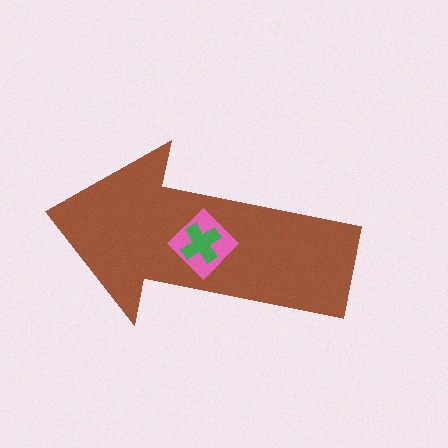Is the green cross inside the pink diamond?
Yes.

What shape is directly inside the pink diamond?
The green cross.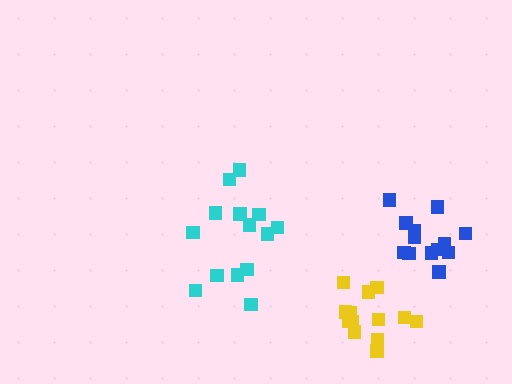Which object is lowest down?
The yellow cluster is bottommost.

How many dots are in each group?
Group 1: 14 dots, Group 2: 13 dots, Group 3: 13 dots (40 total).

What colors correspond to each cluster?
The clusters are colored: cyan, blue, yellow.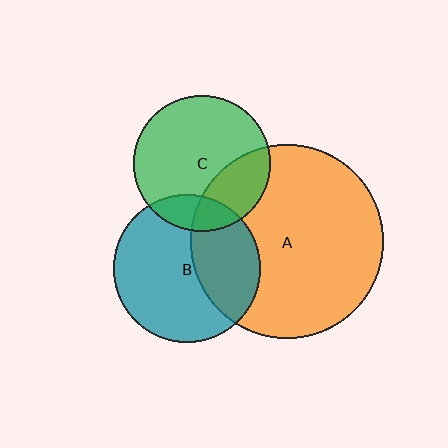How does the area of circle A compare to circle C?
Approximately 2.0 times.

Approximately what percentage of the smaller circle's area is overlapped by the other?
Approximately 25%.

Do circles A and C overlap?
Yes.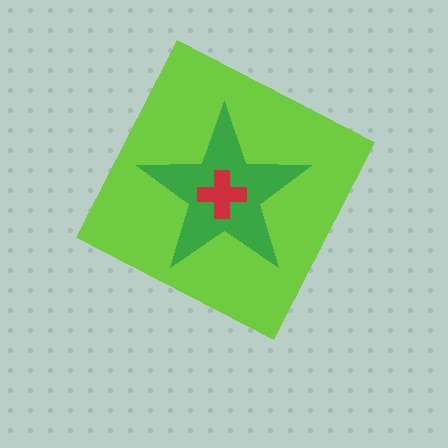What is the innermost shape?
The red cross.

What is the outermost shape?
The lime diamond.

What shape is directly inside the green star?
The red cross.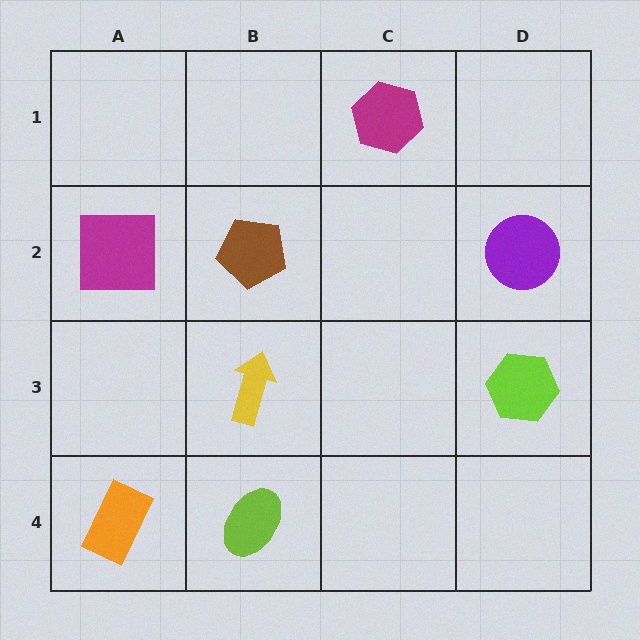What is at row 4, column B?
A lime ellipse.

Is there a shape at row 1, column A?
No, that cell is empty.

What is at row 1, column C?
A magenta hexagon.